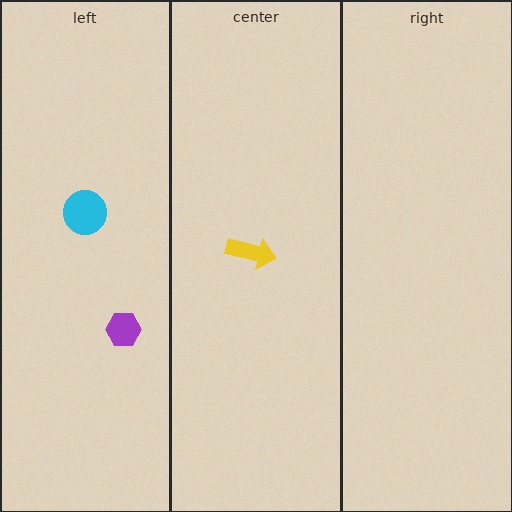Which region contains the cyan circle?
The left region.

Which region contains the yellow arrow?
The center region.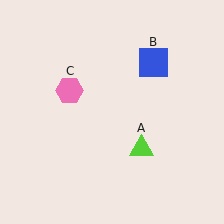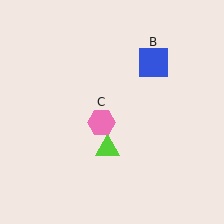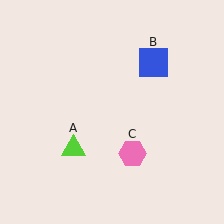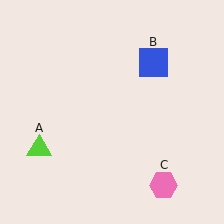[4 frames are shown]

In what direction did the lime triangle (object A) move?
The lime triangle (object A) moved left.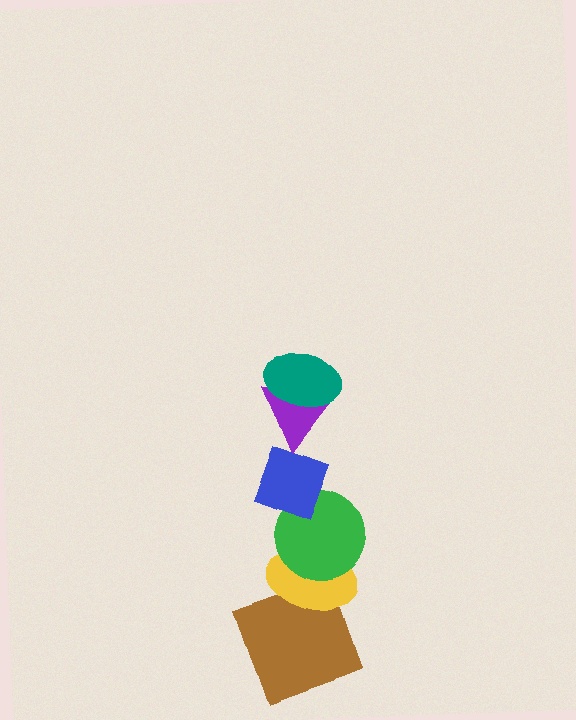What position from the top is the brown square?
The brown square is 6th from the top.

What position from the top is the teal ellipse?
The teal ellipse is 1st from the top.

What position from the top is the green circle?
The green circle is 4th from the top.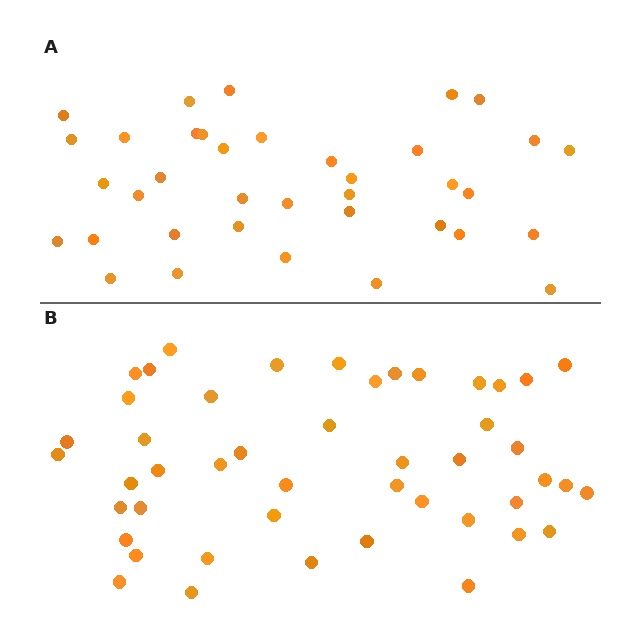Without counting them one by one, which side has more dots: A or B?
Region B (the bottom region) has more dots.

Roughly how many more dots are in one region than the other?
Region B has roughly 10 or so more dots than region A.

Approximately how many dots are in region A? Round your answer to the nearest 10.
About 40 dots. (The exact count is 37, which rounds to 40.)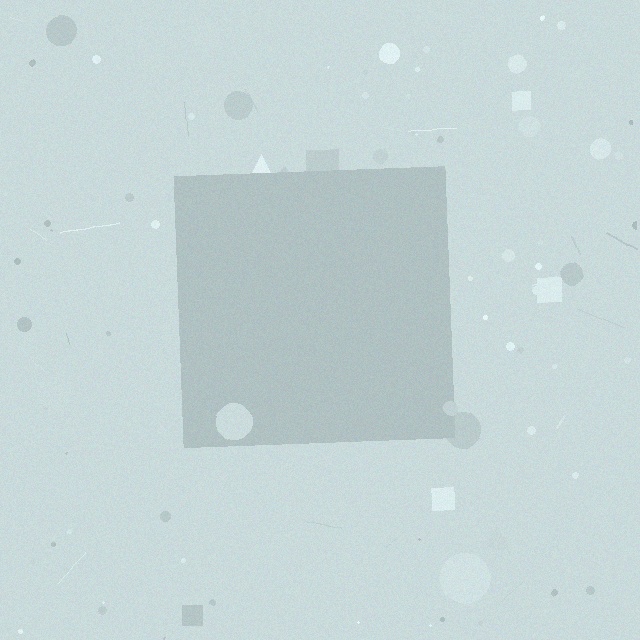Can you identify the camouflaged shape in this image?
The camouflaged shape is a square.